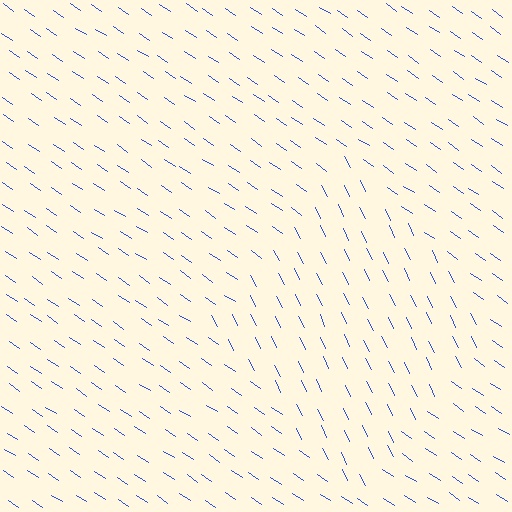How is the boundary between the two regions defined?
The boundary is defined purely by a change in line orientation (approximately 30 degrees difference). All lines are the same color and thickness.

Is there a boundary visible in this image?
Yes, there is a texture boundary formed by a change in line orientation.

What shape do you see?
I see a diamond.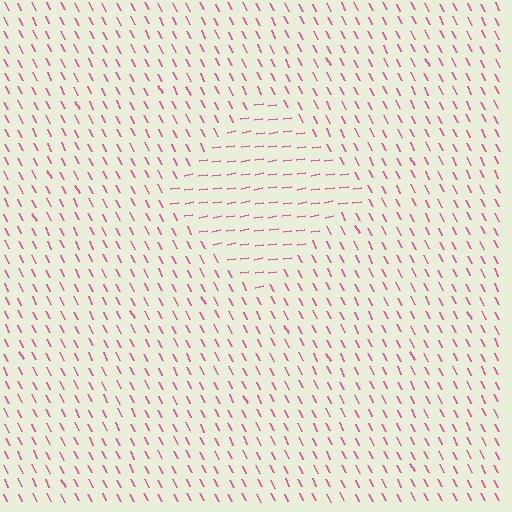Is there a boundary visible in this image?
Yes, there is a texture boundary formed by a change in line orientation.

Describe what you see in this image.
The image is filled with small pink line segments. A diamond region in the image has lines oriented differently from the surrounding lines, creating a visible texture boundary.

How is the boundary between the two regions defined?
The boundary is defined purely by a change in line orientation (approximately 71 degrees difference). All lines are the same color and thickness.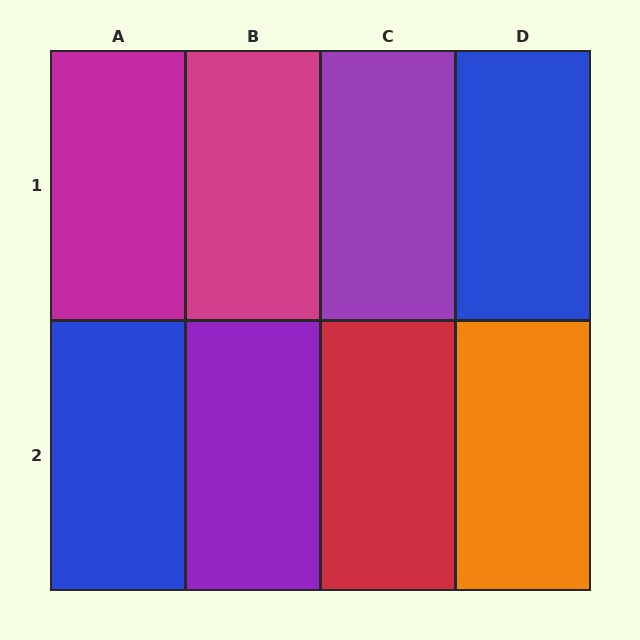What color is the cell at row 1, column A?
Magenta.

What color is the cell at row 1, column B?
Magenta.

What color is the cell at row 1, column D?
Blue.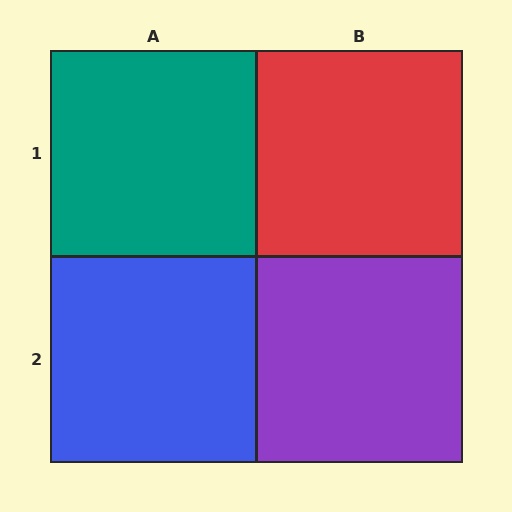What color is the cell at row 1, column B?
Red.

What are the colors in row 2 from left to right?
Blue, purple.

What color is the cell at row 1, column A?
Teal.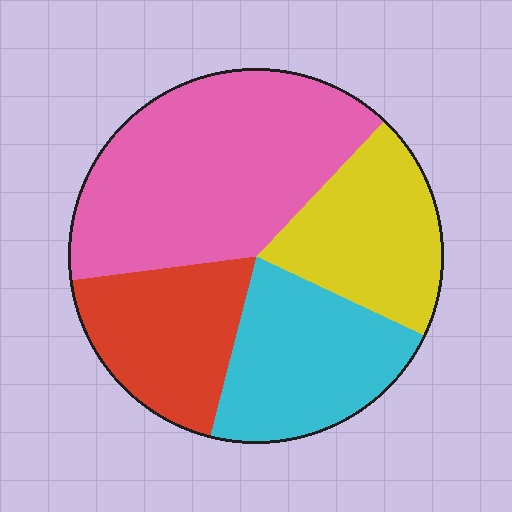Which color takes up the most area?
Pink, at roughly 40%.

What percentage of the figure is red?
Red takes up about one fifth (1/5) of the figure.